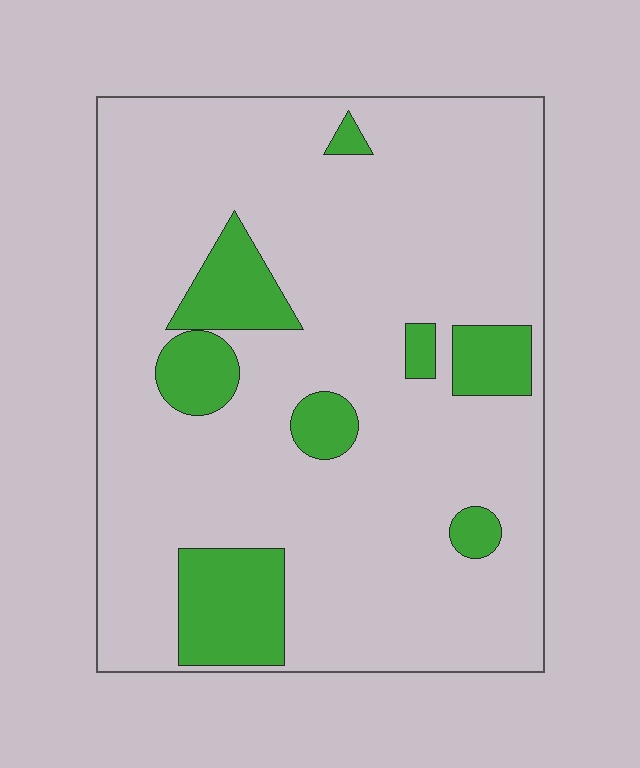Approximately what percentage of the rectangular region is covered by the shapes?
Approximately 15%.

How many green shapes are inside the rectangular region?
8.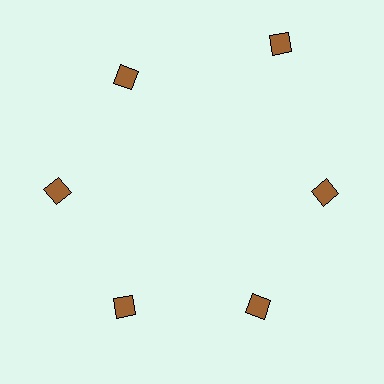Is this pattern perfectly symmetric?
No. The 6 brown diamonds are arranged in a ring, but one element near the 1 o'clock position is pushed outward from the center, breaking the 6-fold rotational symmetry.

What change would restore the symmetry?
The symmetry would be restored by moving it inward, back onto the ring so that all 6 diamonds sit at equal angles and equal distance from the center.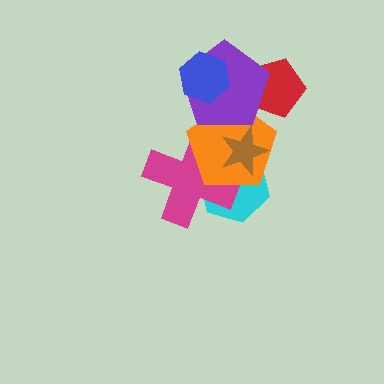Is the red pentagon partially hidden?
Yes, it is partially covered by another shape.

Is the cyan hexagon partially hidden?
Yes, it is partially covered by another shape.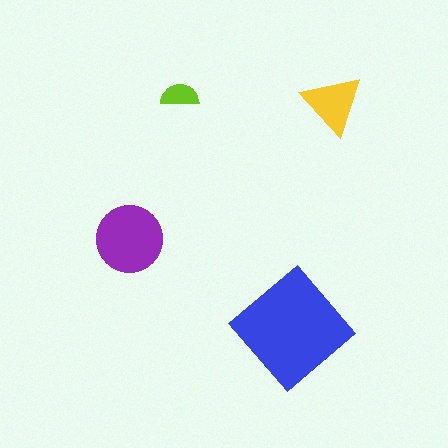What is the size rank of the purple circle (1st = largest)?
2nd.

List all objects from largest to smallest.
The blue diamond, the purple circle, the yellow triangle, the lime semicircle.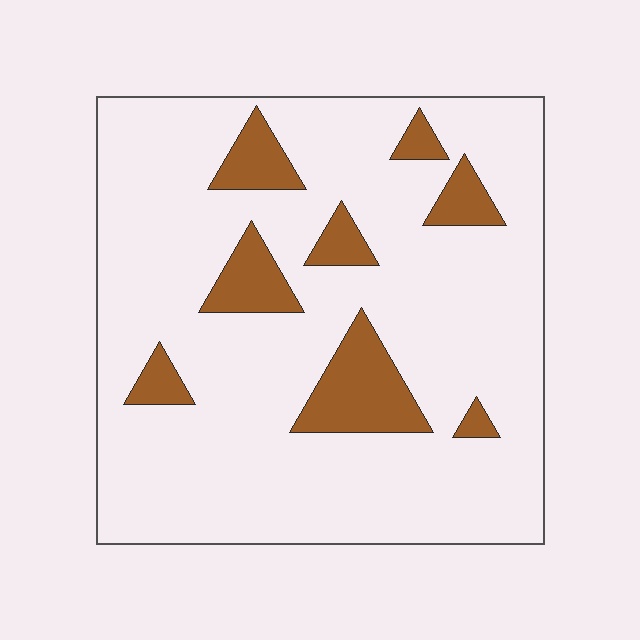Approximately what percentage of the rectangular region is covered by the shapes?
Approximately 15%.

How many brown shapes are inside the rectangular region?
8.